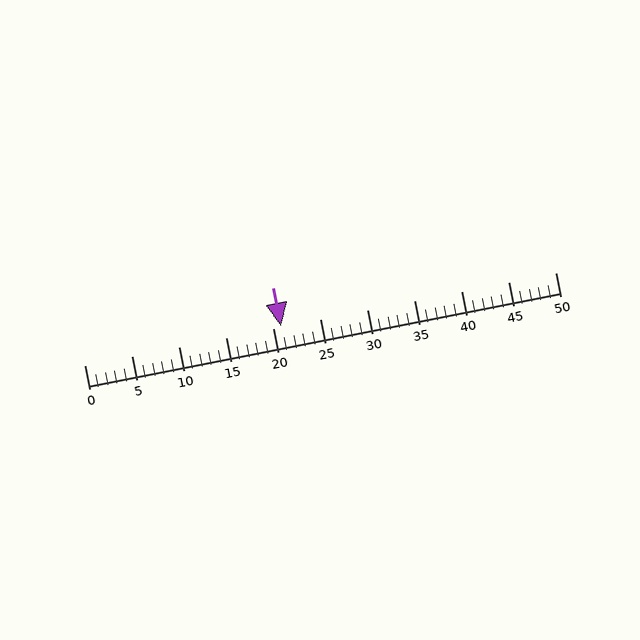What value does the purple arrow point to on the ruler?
The purple arrow points to approximately 21.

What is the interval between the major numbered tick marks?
The major tick marks are spaced 5 units apart.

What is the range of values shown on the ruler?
The ruler shows values from 0 to 50.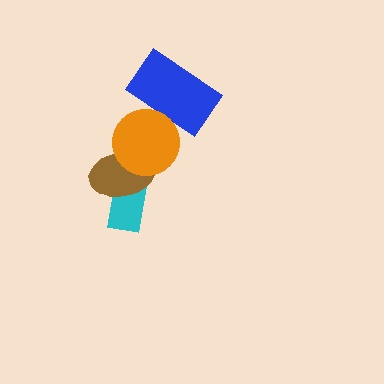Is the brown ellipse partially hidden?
Yes, it is partially covered by another shape.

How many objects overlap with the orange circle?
2 objects overlap with the orange circle.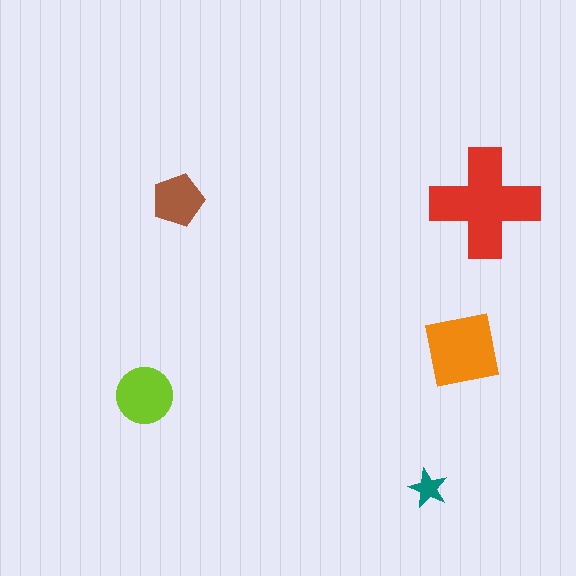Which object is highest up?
The brown pentagon is topmost.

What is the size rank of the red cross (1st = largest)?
1st.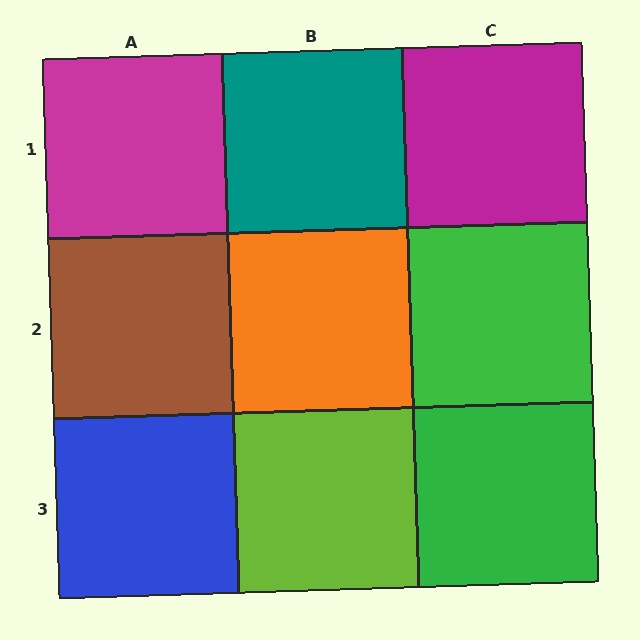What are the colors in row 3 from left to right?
Blue, lime, green.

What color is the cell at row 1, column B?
Teal.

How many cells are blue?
1 cell is blue.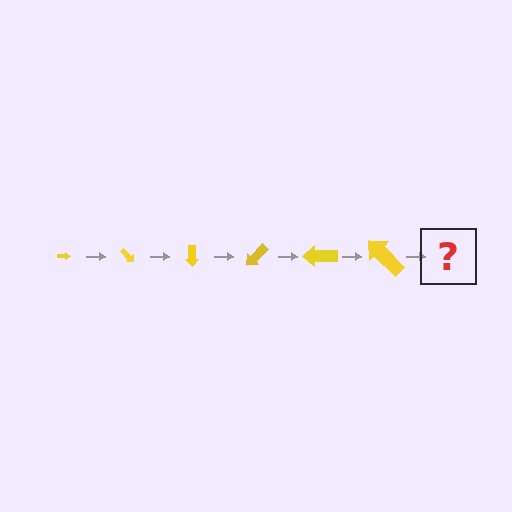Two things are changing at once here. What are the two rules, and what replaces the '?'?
The two rules are that the arrow grows larger each step and it rotates 45 degrees each step. The '?' should be an arrow, larger than the previous one and rotated 270 degrees from the start.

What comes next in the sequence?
The next element should be an arrow, larger than the previous one and rotated 270 degrees from the start.